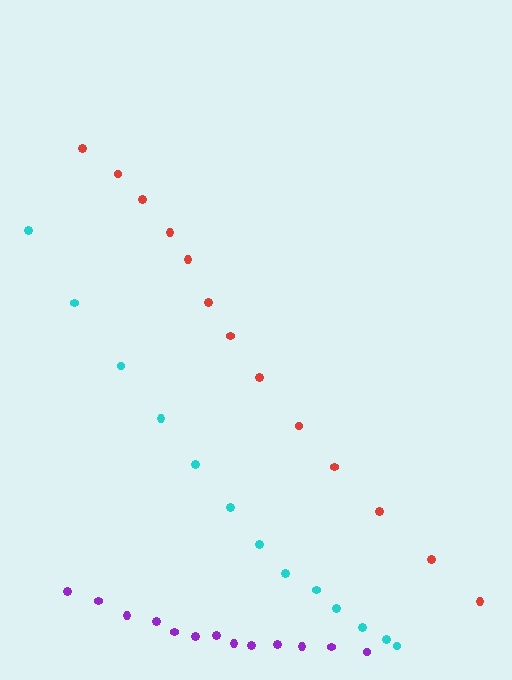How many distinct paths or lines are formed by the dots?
There are 3 distinct paths.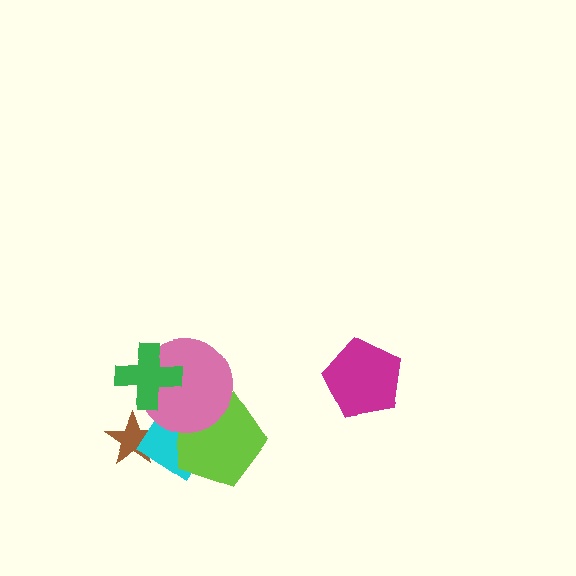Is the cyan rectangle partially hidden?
Yes, it is partially covered by another shape.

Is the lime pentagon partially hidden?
Yes, it is partially covered by another shape.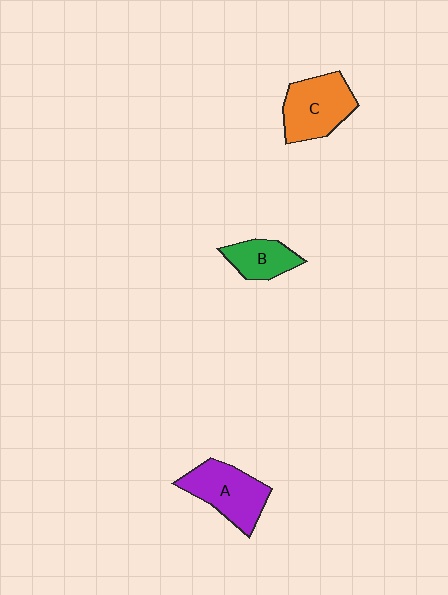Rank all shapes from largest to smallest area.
From largest to smallest: C (orange), A (purple), B (green).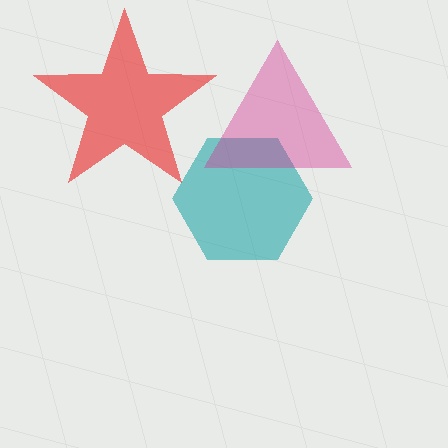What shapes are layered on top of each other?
The layered shapes are: a red star, a teal hexagon, a magenta triangle.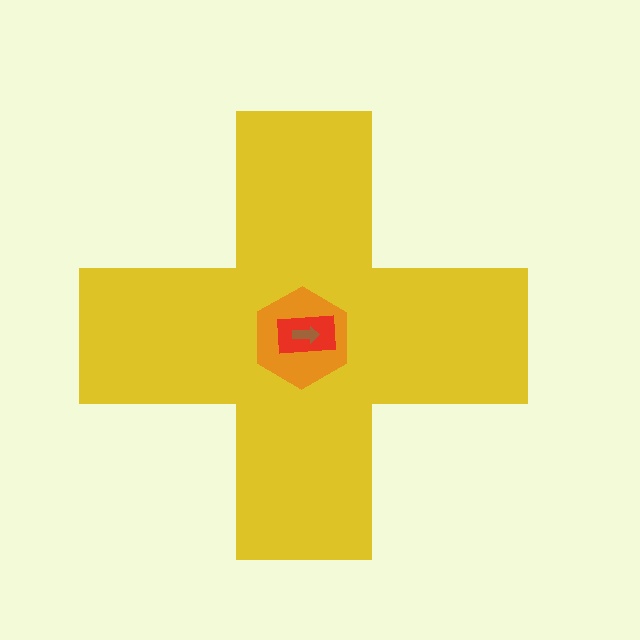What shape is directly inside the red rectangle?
The brown arrow.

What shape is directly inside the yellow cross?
The orange hexagon.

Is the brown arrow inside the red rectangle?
Yes.